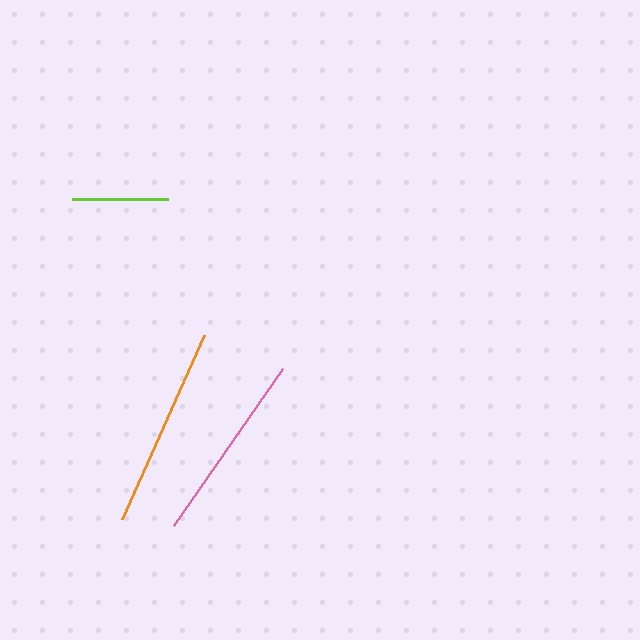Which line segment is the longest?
The orange line is the longest at approximately 201 pixels.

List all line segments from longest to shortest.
From longest to shortest: orange, pink, lime.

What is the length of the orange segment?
The orange segment is approximately 201 pixels long.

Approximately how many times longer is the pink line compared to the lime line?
The pink line is approximately 2.0 times the length of the lime line.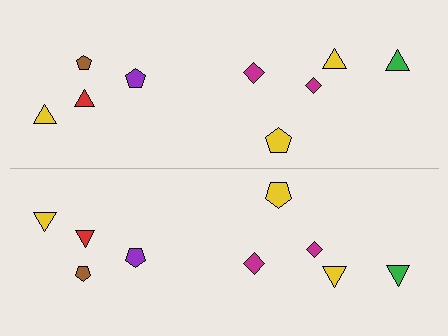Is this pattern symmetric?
Yes, this pattern has bilateral (reflection) symmetry.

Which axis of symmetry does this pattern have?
The pattern has a horizontal axis of symmetry running through the center of the image.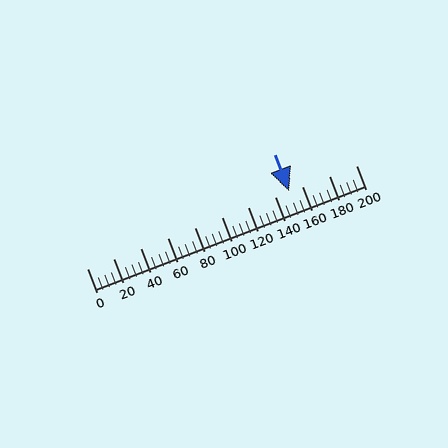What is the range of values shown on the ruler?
The ruler shows values from 0 to 200.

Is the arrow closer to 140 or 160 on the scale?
The arrow is closer to 160.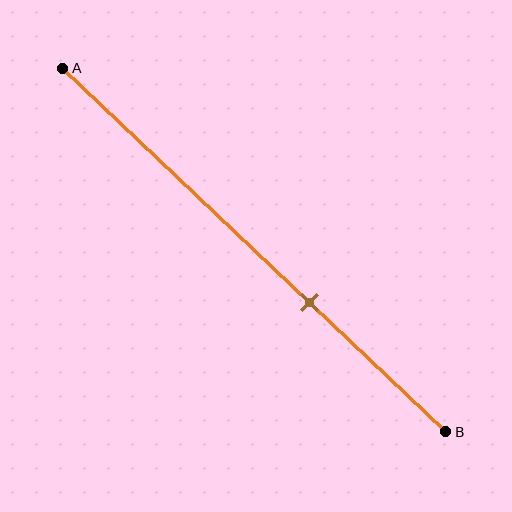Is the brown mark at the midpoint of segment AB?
No, the mark is at about 65% from A, not at the 50% midpoint.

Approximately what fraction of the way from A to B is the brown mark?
The brown mark is approximately 65% of the way from A to B.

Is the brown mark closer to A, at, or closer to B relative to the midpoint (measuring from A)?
The brown mark is closer to point B than the midpoint of segment AB.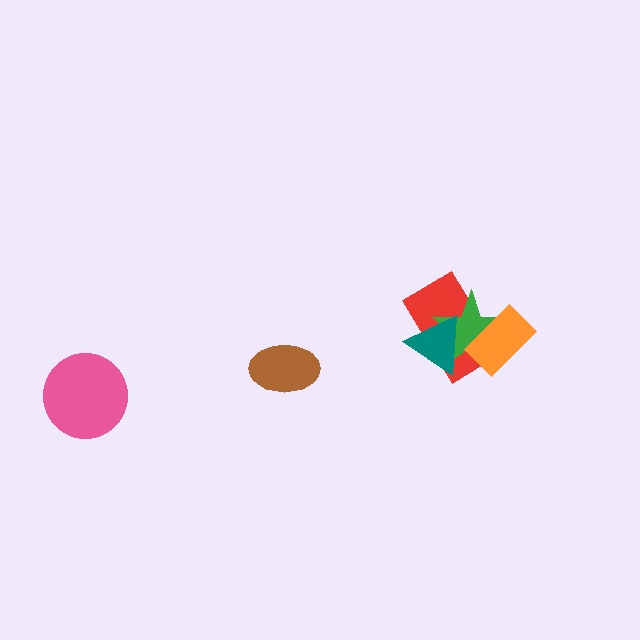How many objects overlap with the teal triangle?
2 objects overlap with the teal triangle.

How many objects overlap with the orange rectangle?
2 objects overlap with the orange rectangle.